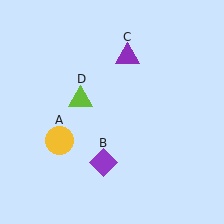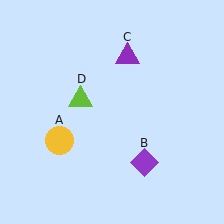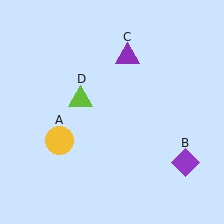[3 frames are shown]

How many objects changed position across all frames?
1 object changed position: purple diamond (object B).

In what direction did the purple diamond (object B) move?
The purple diamond (object B) moved right.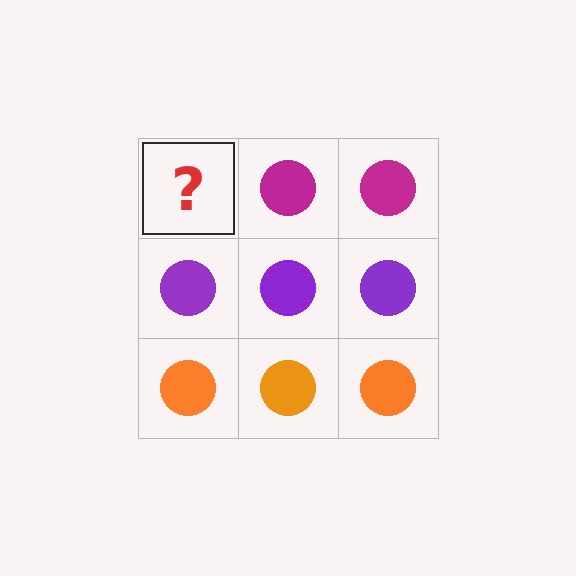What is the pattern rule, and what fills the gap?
The rule is that each row has a consistent color. The gap should be filled with a magenta circle.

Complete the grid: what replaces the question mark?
The question mark should be replaced with a magenta circle.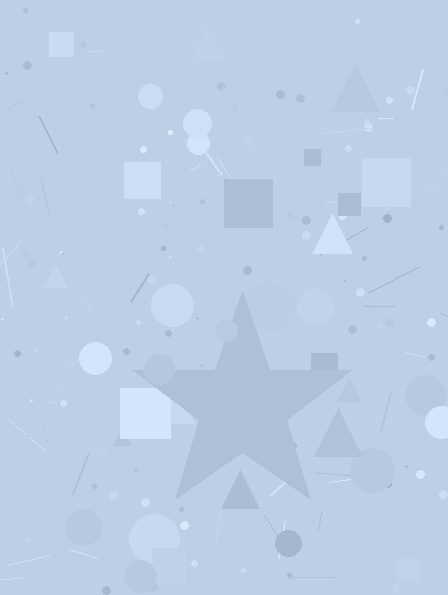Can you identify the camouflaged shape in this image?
The camouflaged shape is a star.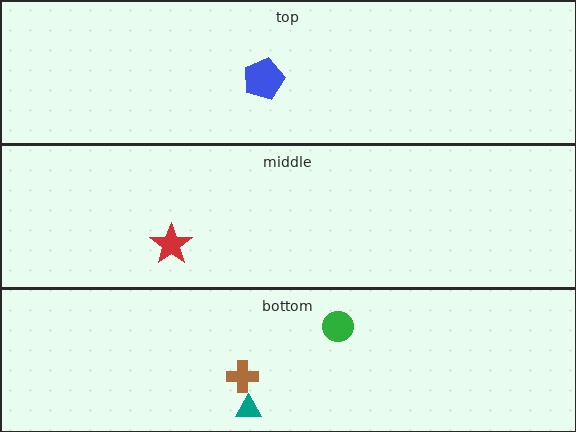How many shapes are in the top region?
1.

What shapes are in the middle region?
The red star.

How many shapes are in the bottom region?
3.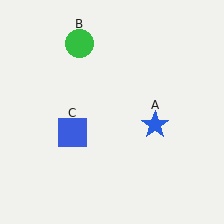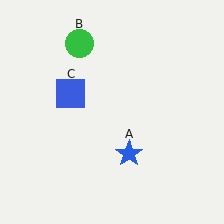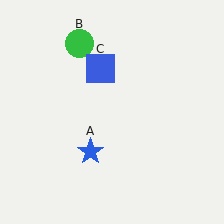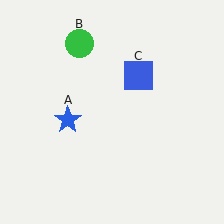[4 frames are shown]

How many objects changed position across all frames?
2 objects changed position: blue star (object A), blue square (object C).